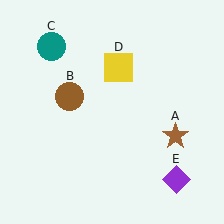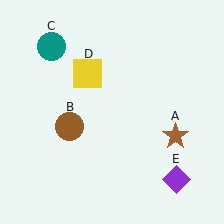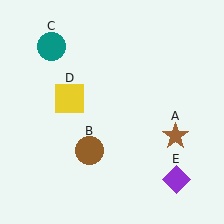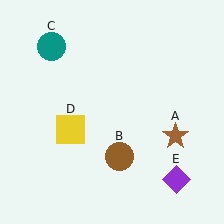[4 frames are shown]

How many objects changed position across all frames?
2 objects changed position: brown circle (object B), yellow square (object D).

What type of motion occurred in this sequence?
The brown circle (object B), yellow square (object D) rotated counterclockwise around the center of the scene.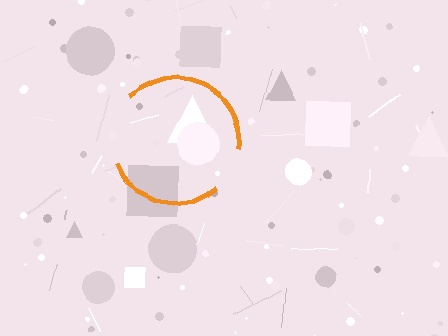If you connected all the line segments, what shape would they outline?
They would outline a circle.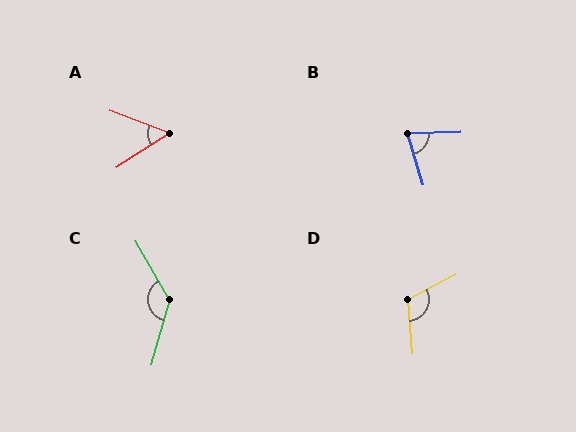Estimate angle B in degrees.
Approximately 74 degrees.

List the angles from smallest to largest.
A (54°), B (74°), D (113°), C (134°).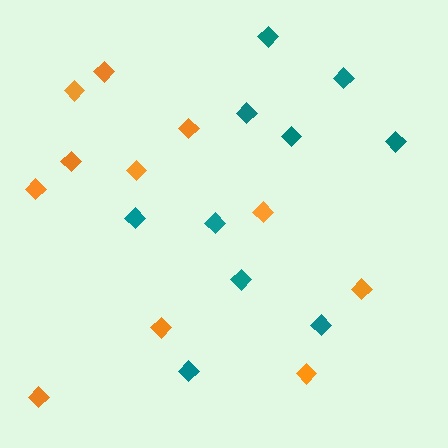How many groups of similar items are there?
There are 2 groups: one group of teal diamonds (10) and one group of orange diamonds (11).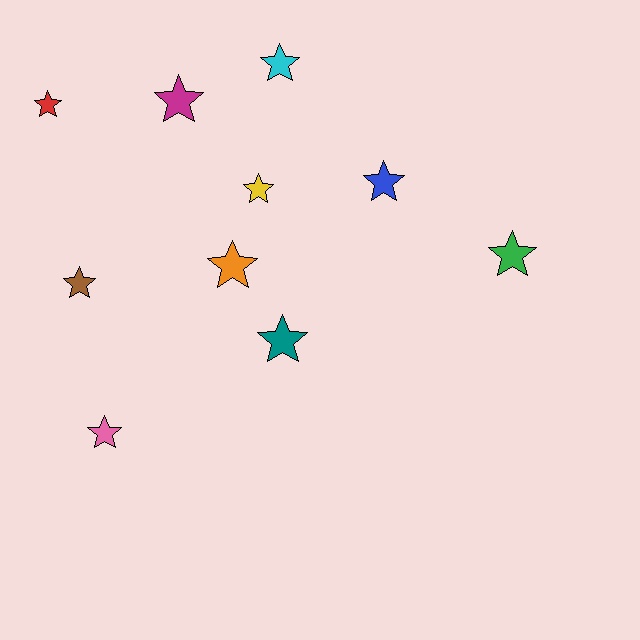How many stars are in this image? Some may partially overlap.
There are 10 stars.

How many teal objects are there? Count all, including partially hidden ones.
There is 1 teal object.